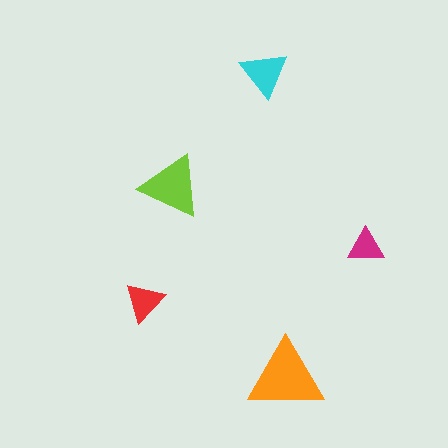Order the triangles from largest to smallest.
the orange one, the lime one, the cyan one, the red one, the magenta one.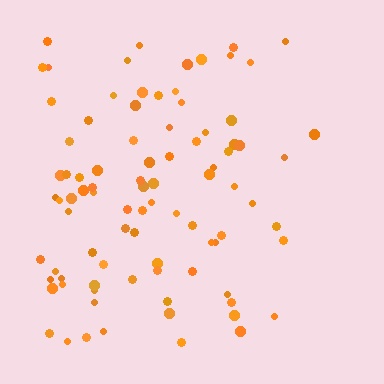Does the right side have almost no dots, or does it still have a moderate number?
Still a moderate number, just noticeably fewer than the left.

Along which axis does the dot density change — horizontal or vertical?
Horizontal.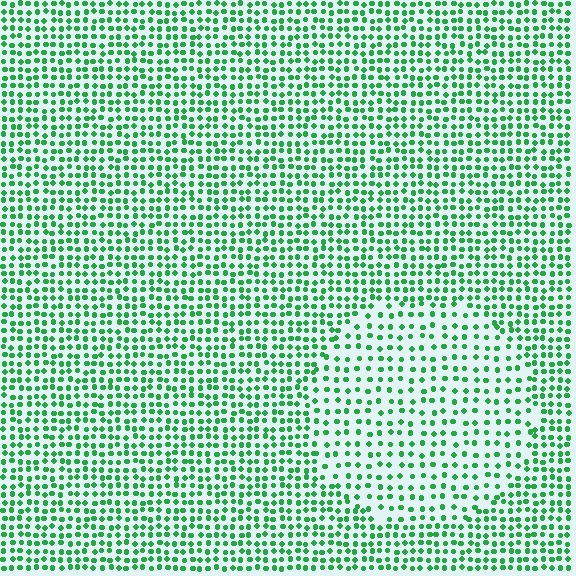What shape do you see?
I see a circle.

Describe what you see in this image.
The image contains small green elements arranged at two different densities. A circle-shaped region is visible where the elements are less densely packed than the surrounding area.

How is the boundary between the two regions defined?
The boundary is defined by a change in element density (approximately 1.7x ratio). All elements are the same color, size, and shape.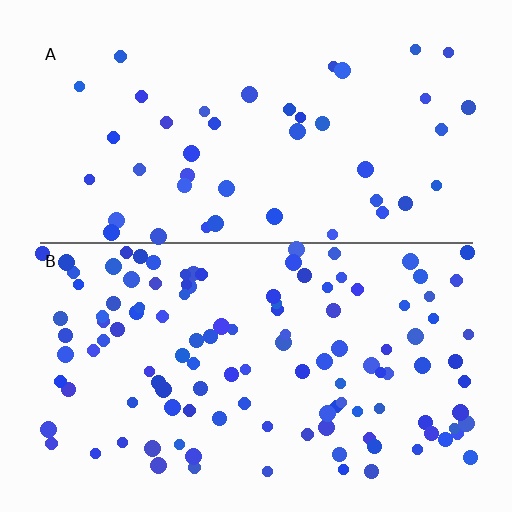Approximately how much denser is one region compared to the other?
Approximately 2.7× — region B over region A.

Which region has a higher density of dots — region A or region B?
B (the bottom).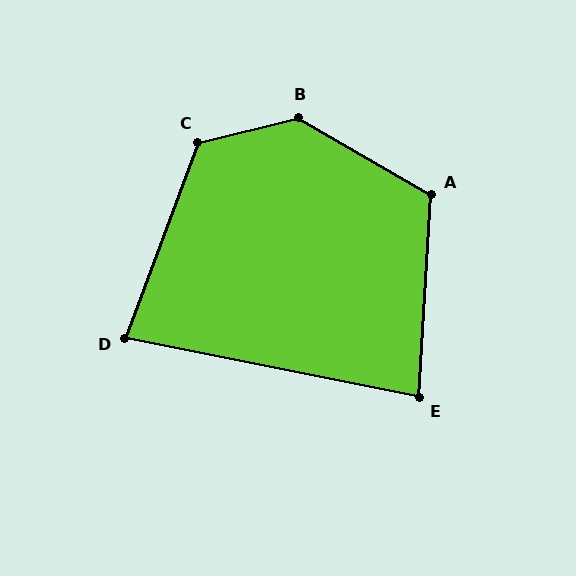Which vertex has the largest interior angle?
B, at approximately 135 degrees.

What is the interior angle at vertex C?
Approximately 125 degrees (obtuse).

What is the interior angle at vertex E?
Approximately 82 degrees (acute).